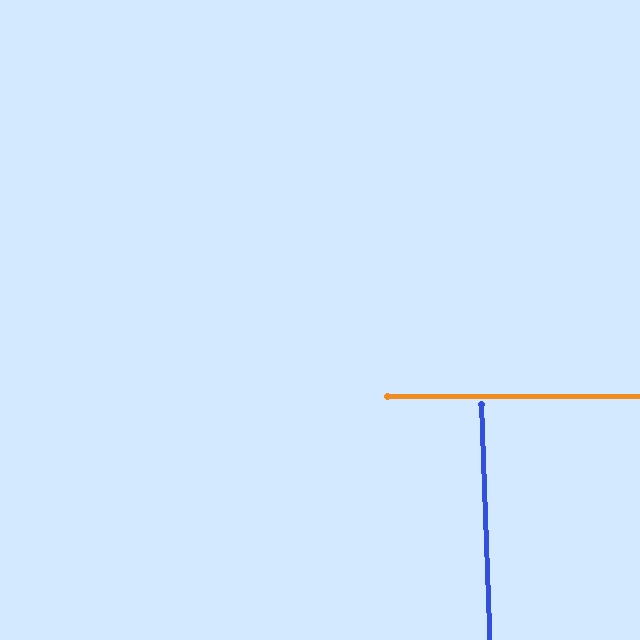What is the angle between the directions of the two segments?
Approximately 88 degrees.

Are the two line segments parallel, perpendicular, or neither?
Perpendicular — they meet at approximately 88°.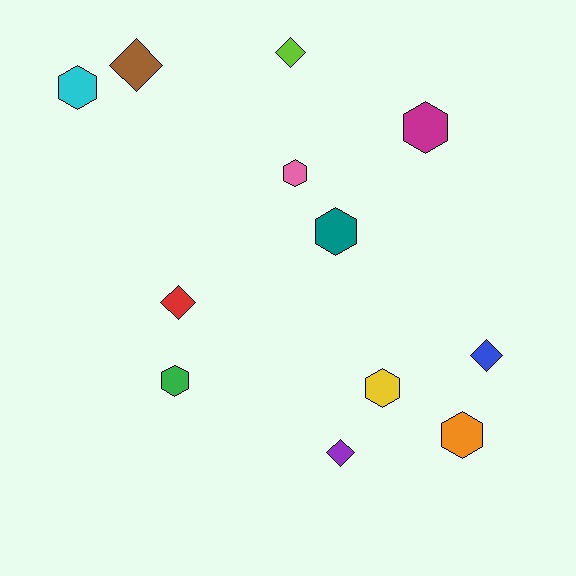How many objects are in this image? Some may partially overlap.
There are 12 objects.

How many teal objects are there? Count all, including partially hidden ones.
There is 1 teal object.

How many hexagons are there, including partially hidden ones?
There are 7 hexagons.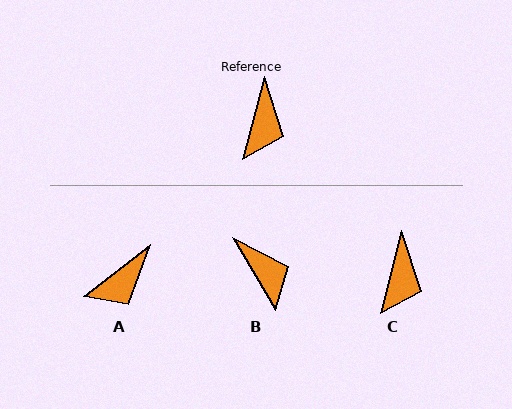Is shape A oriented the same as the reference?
No, it is off by about 38 degrees.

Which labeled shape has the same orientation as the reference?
C.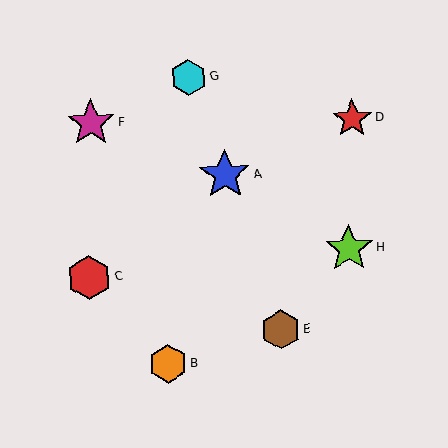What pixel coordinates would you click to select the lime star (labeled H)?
Click at (349, 249) to select the lime star H.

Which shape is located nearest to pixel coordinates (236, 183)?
The blue star (labeled A) at (225, 175) is nearest to that location.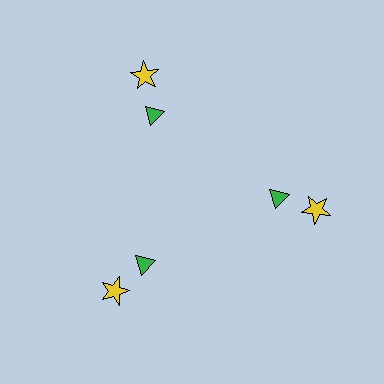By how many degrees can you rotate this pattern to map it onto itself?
The pattern maps onto itself every 120 degrees of rotation.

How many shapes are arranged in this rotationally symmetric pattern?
There are 6 shapes, arranged in 3 groups of 2.